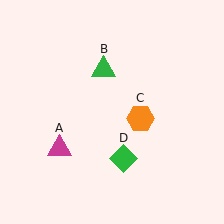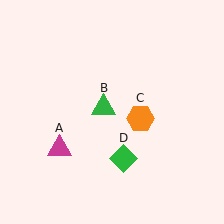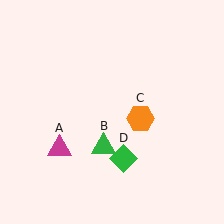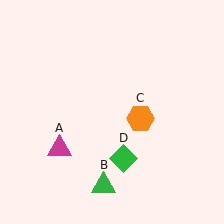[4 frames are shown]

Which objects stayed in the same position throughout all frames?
Magenta triangle (object A) and orange hexagon (object C) and green diamond (object D) remained stationary.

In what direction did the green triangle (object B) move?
The green triangle (object B) moved down.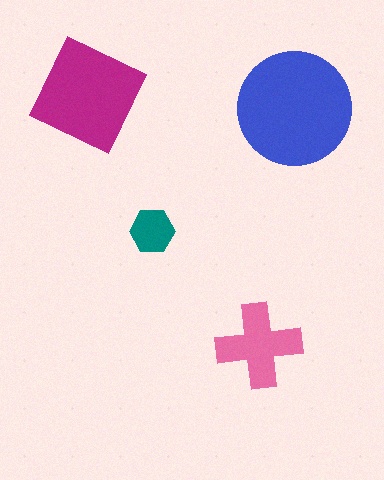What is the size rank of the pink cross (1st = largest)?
3rd.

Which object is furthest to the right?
The blue circle is rightmost.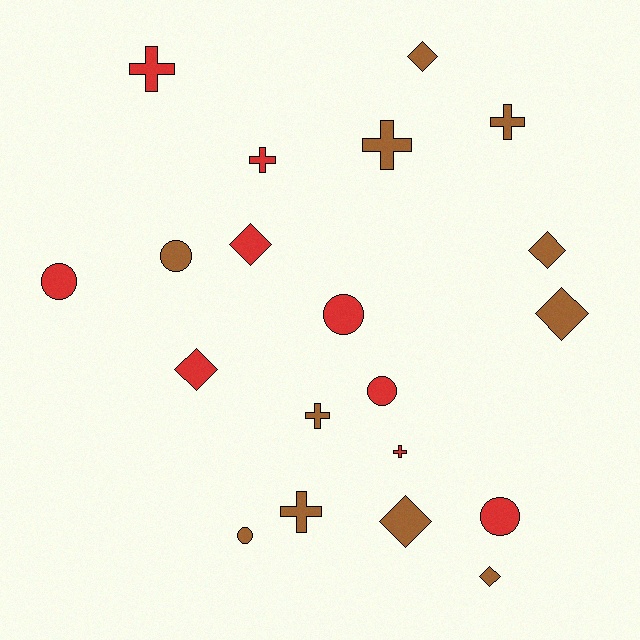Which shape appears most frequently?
Diamond, with 7 objects.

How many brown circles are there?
There are 2 brown circles.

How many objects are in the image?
There are 20 objects.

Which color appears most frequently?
Brown, with 11 objects.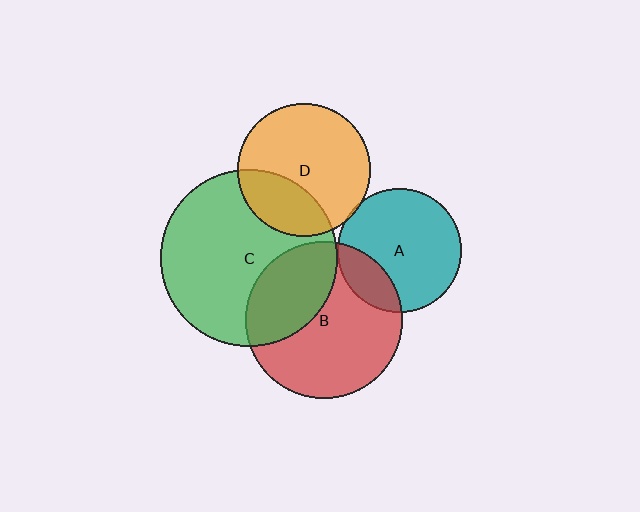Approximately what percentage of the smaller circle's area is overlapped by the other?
Approximately 5%.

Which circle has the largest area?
Circle C (green).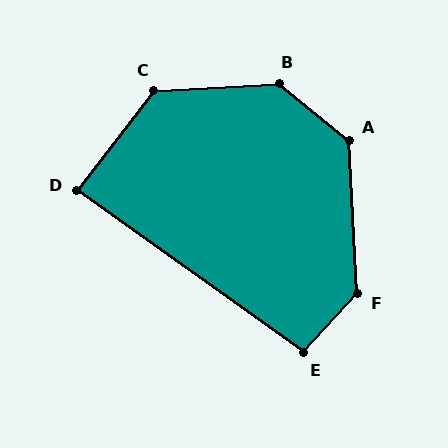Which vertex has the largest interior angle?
B, at approximately 138 degrees.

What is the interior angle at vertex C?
Approximately 131 degrees (obtuse).